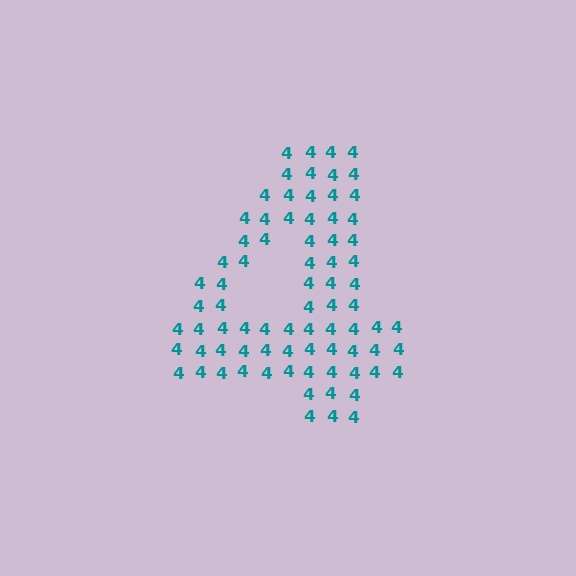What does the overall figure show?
The overall figure shows the digit 4.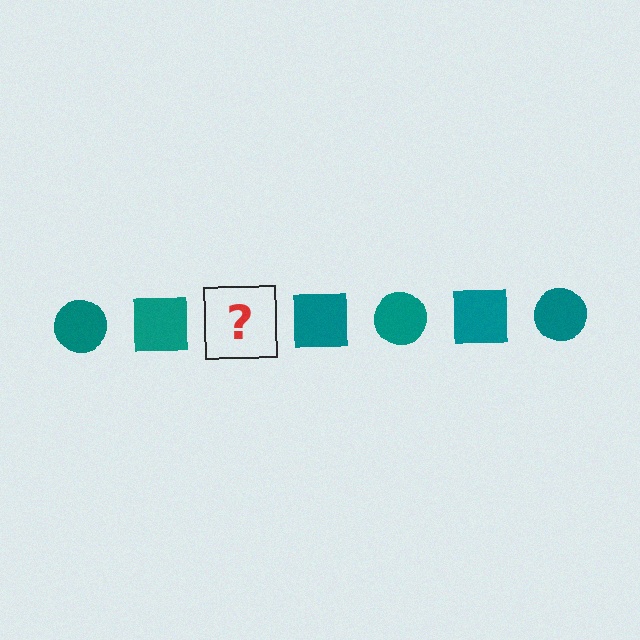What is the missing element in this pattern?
The missing element is a teal circle.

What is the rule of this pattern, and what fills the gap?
The rule is that the pattern cycles through circle, square shapes in teal. The gap should be filled with a teal circle.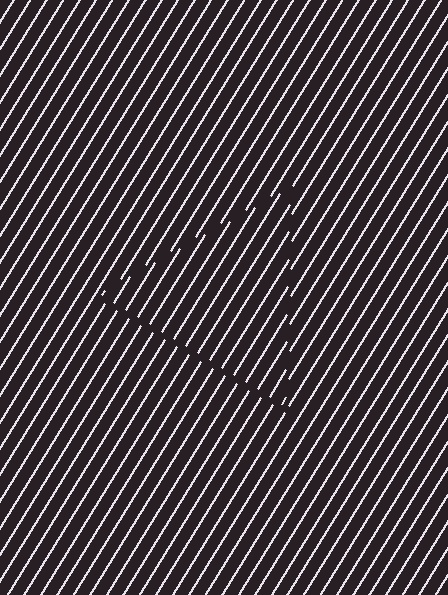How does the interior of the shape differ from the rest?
The interior of the shape contains the same grating, shifted by half a period — the contour is defined by the phase discontinuity where line-ends from the inner and outer gratings abut.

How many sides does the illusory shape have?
3 sides — the line-ends trace a triangle.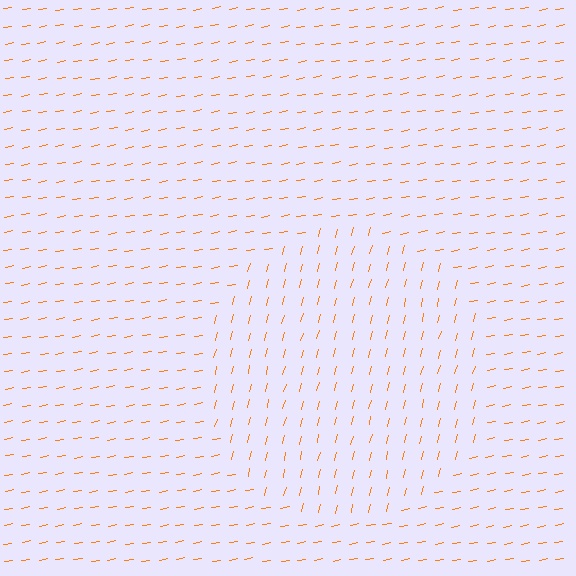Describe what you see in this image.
The image is filled with small orange line segments. A circle region in the image has lines oriented differently from the surrounding lines, creating a visible texture boundary.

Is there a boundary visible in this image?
Yes, there is a texture boundary formed by a change in line orientation.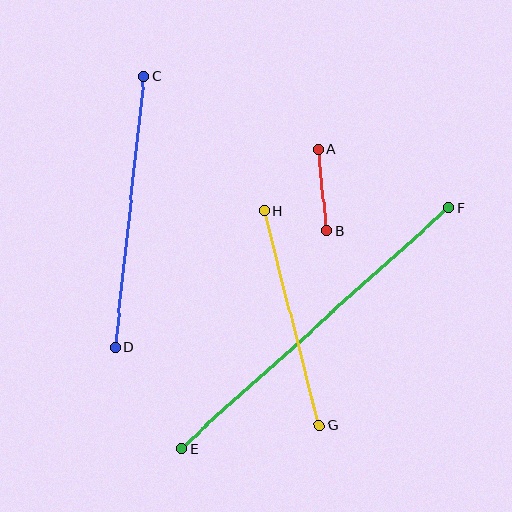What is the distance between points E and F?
The distance is approximately 359 pixels.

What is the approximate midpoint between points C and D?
The midpoint is at approximately (130, 212) pixels.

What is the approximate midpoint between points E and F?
The midpoint is at approximately (315, 328) pixels.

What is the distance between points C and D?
The distance is approximately 273 pixels.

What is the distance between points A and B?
The distance is approximately 82 pixels.